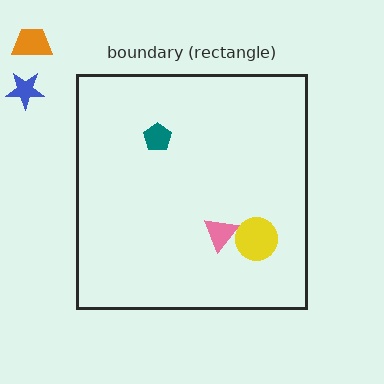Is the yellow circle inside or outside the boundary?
Inside.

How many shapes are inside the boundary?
3 inside, 2 outside.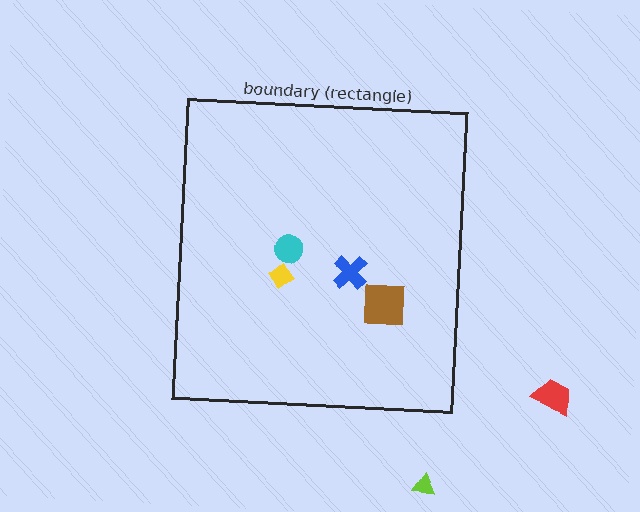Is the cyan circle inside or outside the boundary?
Inside.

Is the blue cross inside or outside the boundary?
Inside.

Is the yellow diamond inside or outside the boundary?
Inside.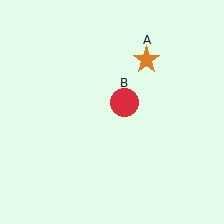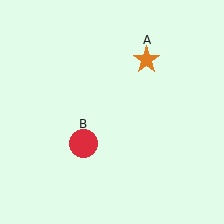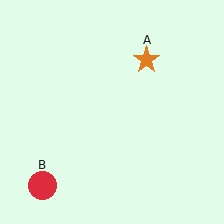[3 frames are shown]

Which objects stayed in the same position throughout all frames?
Orange star (object A) remained stationary.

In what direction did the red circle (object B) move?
The red circle (object B) moved down and to the left.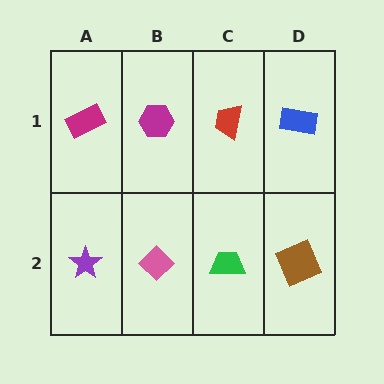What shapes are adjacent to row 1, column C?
A green trapezoid (row 2, column C), a magenta hexagon (row 1, column B), a blue rectangle (row 1, column D).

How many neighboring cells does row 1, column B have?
3.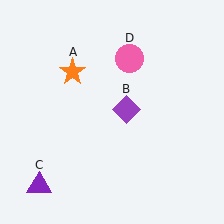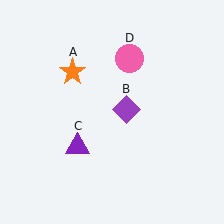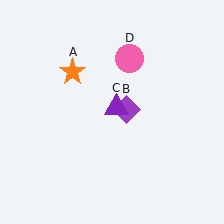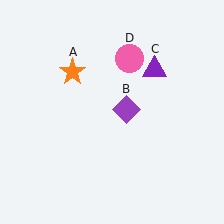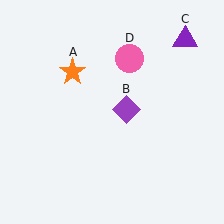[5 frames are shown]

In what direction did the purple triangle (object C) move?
The purple triangle (object C) moved up and to the right.